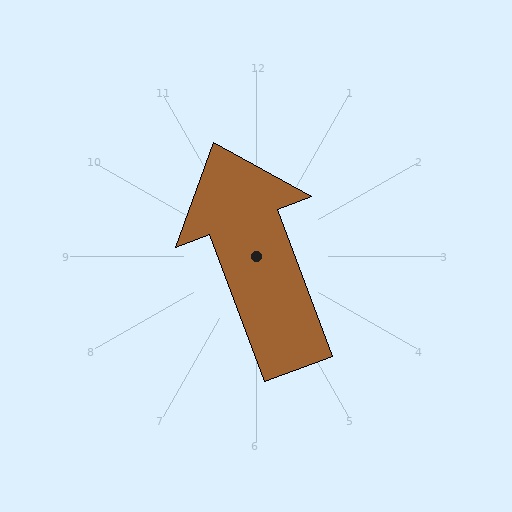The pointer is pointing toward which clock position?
Roughly 11 o'clock.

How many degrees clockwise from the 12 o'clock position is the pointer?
Approximately 339 degrees.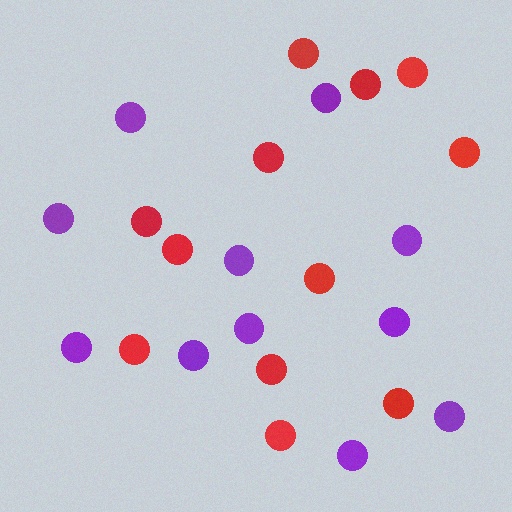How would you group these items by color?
There are 2 groups: one group of purple circles (11) and one group of red circles (12).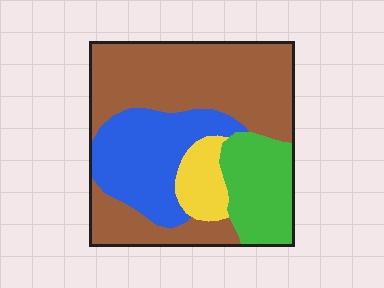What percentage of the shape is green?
Green covers around 20% of the shape.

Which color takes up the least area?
Yellow, at roughly 10%.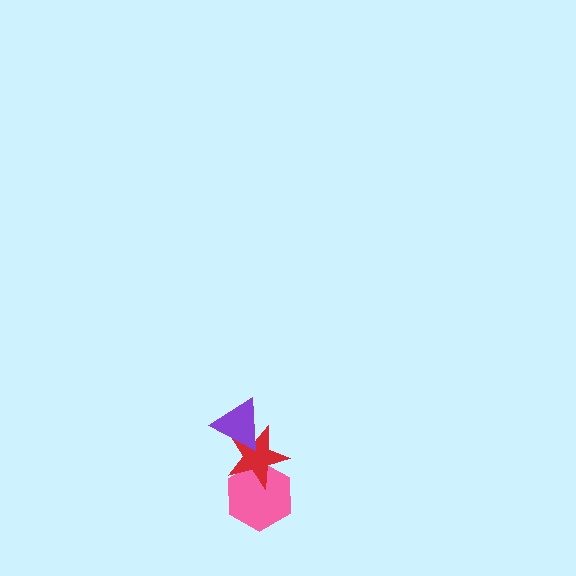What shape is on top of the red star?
The purple triangle is on top of the red star.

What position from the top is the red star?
The red star is 2nd from the top.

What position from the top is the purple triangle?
The purple triangle is 1st from the top.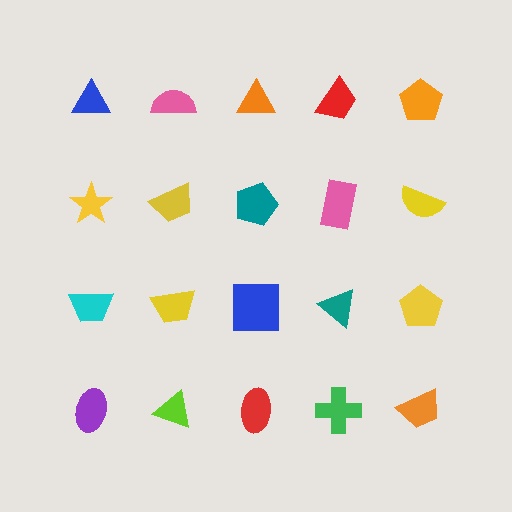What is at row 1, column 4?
A red trapezoid.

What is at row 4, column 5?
An orange trapezoid.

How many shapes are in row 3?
5 shapes.